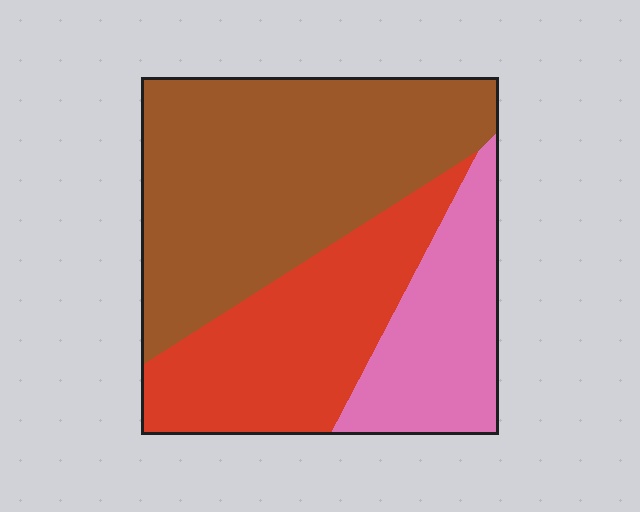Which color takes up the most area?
Brown, at roughly 50%.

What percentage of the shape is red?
Red covers around 30% of the shape.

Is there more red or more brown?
Brown.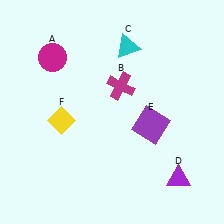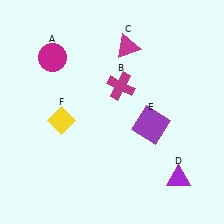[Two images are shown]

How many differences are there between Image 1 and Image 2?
There is 1 difference between the two images.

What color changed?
The triangle (C) changed from cyan in Image 1 to magenta in Image 2.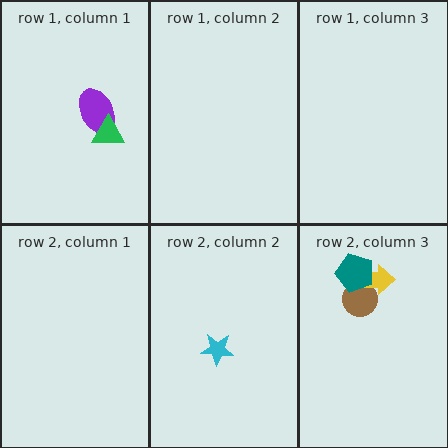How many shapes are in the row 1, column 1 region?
2.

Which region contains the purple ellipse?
The row 1, column 1 region.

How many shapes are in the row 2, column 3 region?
3.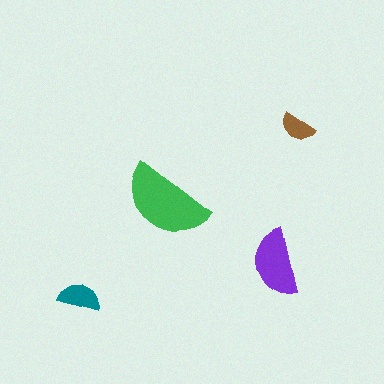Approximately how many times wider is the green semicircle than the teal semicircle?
About 2 times wider.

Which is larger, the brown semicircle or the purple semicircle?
The purple one.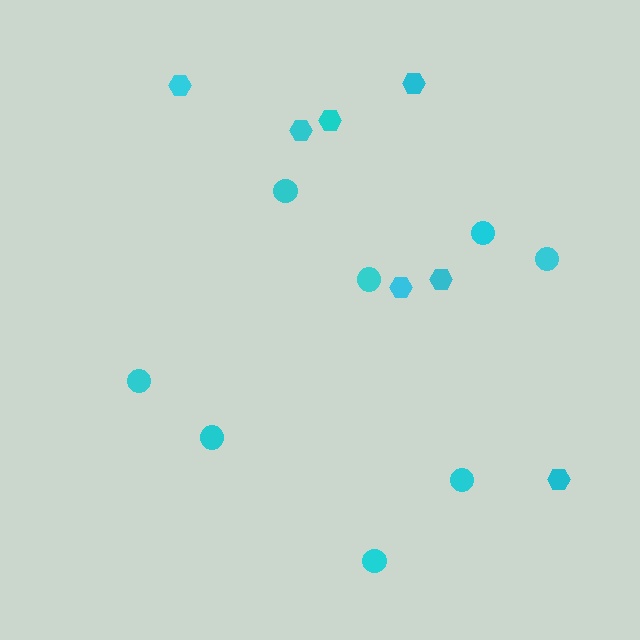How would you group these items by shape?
There are 2 groups: one group of hexagons (7) and one group of circles (8).